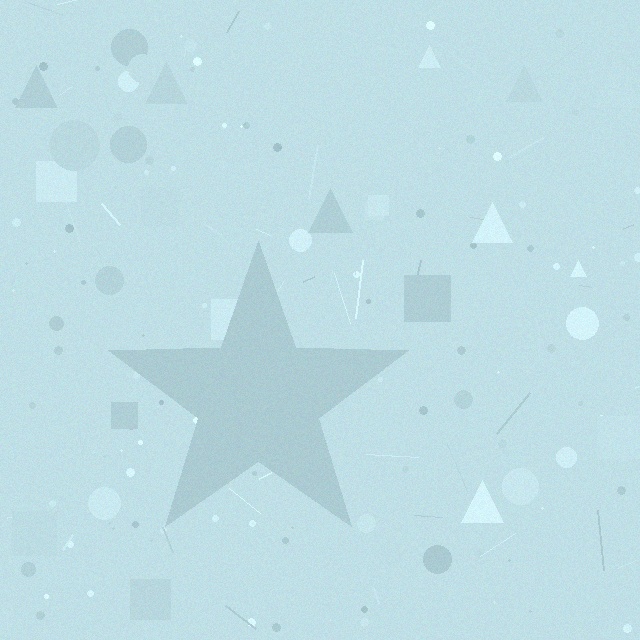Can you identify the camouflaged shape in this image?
The camouflaged shape is a star.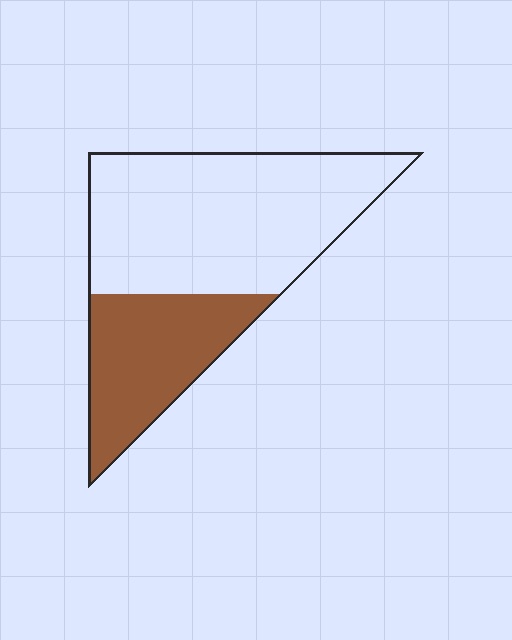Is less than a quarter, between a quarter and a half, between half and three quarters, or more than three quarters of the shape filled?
Between a quarter and a half.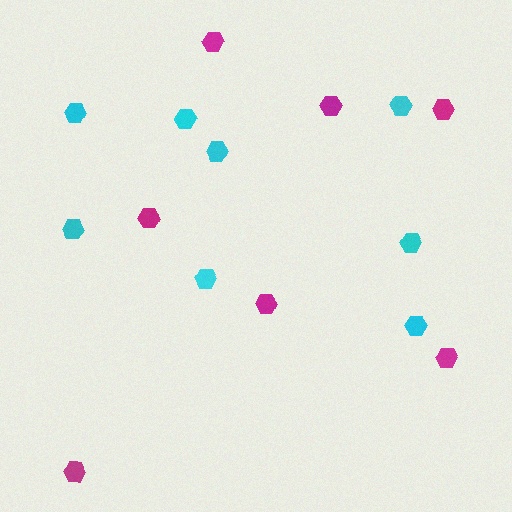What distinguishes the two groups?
There are 2 groups: one group of cyan hexagons (8) and one group of magenta hexagons (7).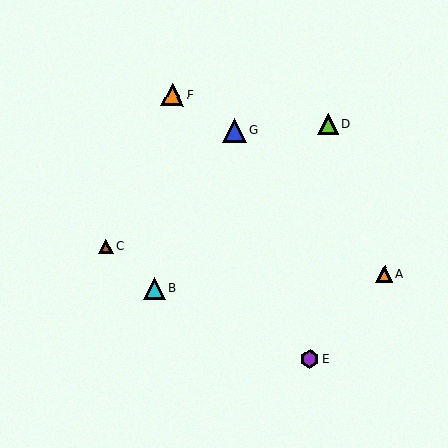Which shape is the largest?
The blue triangle (labeled G) is the largest.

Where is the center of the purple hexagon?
The center of the purple hexagon is at (310, 359).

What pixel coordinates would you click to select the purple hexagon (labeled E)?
Click at (310, 359) to select the purple hexagon E.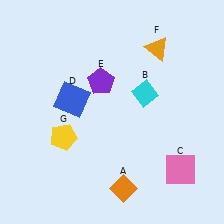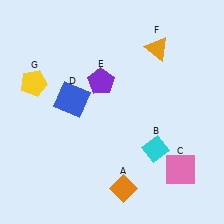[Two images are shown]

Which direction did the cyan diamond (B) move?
The cyan diamond (B) moved down.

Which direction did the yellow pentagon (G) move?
The yellow pentagon (G) moved up.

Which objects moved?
The objects that moved are: the cyan diamond (B), the yellow pentagon (G).